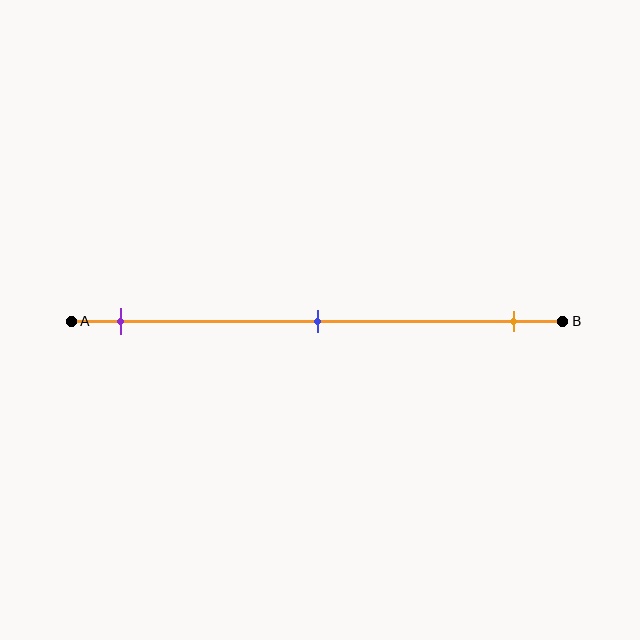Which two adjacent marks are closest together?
The purple and blue marks are the closest adjacent pair.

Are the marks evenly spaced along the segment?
Yes, the marks are approximately evenly spaced.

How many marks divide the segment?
There are 3 marks dividing the segment.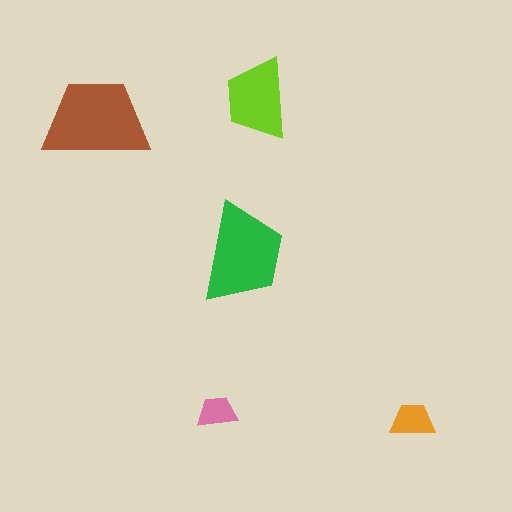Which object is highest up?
The lime trapezoid is topmost.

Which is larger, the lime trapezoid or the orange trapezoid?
The lime one.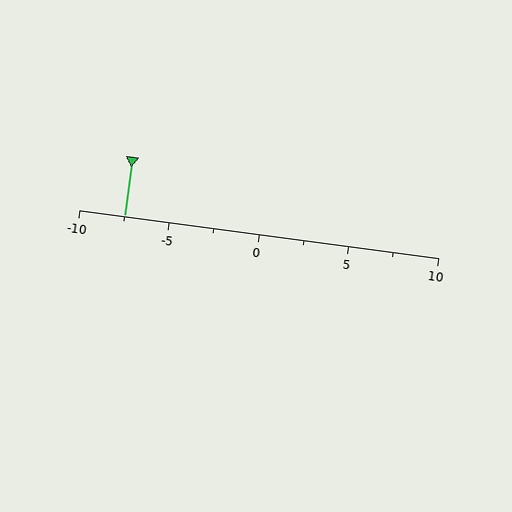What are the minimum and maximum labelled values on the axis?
The axis runs from -10 to 10.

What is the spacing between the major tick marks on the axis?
The major ticks are spaced 5 apart.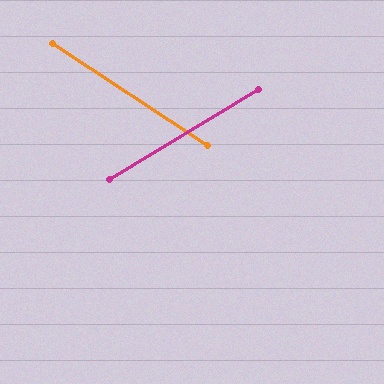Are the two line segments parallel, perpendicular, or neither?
Neither parallel nor perpendicular — they differ by about 64°.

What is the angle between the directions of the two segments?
Approximately 64 degrees.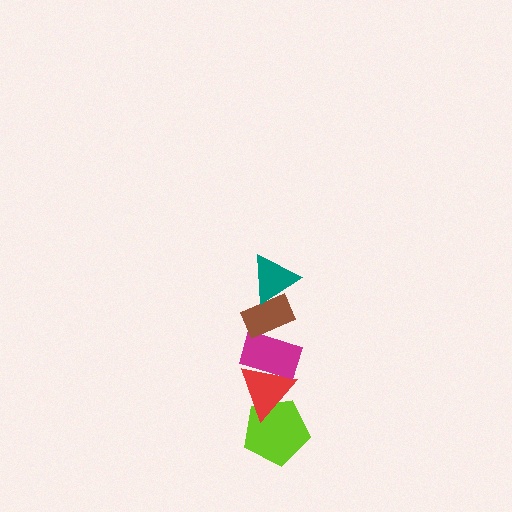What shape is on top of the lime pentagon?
The red triangle is on top of the lime pentagon.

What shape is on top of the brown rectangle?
The teal triangle is on top of the brown rectangle.